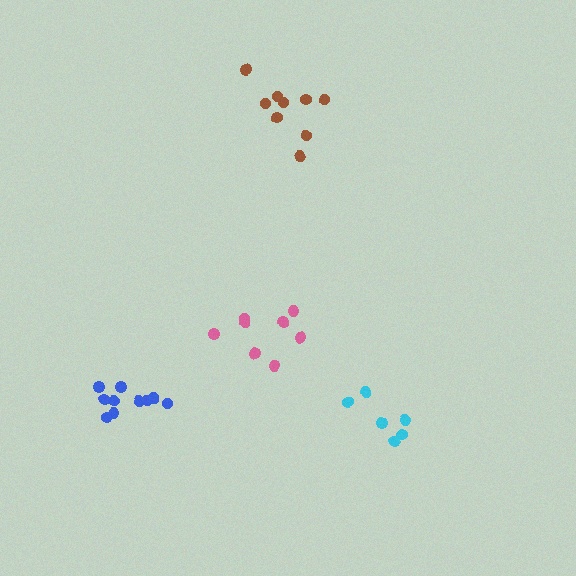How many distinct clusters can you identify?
There are 4 distinct clusters.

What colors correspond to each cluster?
The clusters are colored: cyan, blue, pink, brown.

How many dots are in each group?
Group 1: 6 dots, Group 2: 10 dots, Group 3: 8 dots, Group 4: 9 dots (33 total).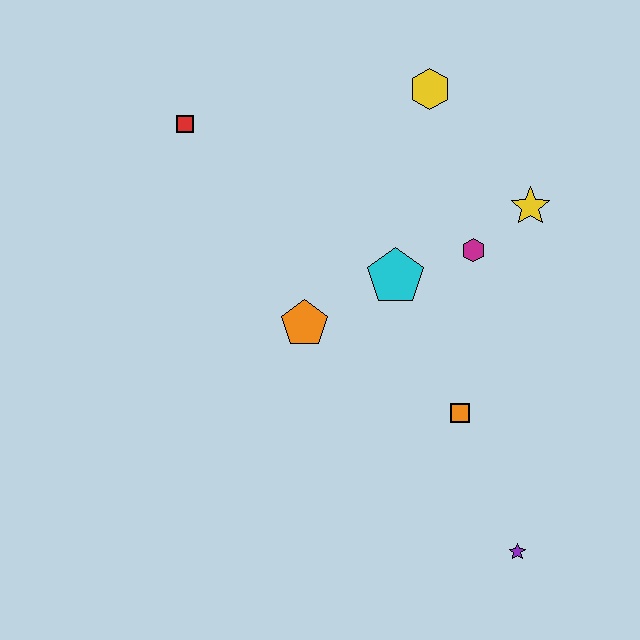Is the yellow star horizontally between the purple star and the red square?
No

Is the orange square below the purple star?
No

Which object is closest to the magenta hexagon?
The yellow star is closest to the magenta hexagon.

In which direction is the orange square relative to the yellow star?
The orange square is below the yellow star.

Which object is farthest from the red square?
The purple star is farthest from the red square.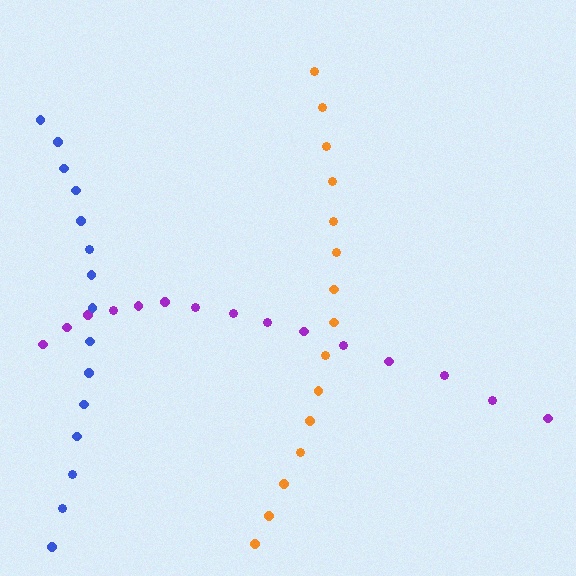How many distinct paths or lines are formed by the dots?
There are 3 distinct paths.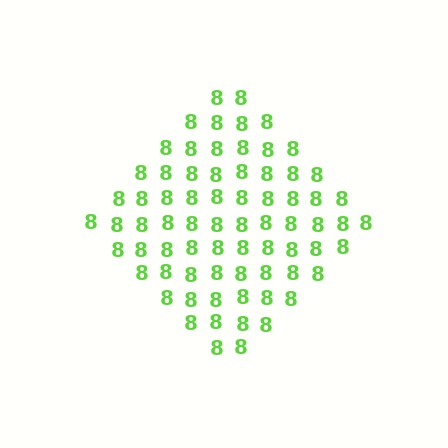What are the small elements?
The small elements are digit 8's.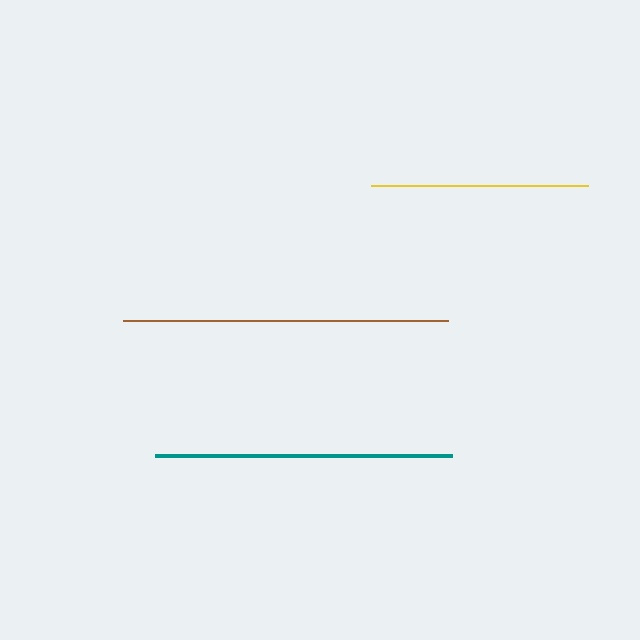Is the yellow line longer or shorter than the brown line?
The brown line is longer than the yellow line.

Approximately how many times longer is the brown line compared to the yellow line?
The brown line is approximately 1.5 times the length of the yellow line.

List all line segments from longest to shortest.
From longest to shortest: brown, teal, yellow.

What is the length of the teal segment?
The teal segment is approximately 297 pixels long.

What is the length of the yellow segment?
The yellow segment is approximately 218 pixels long.